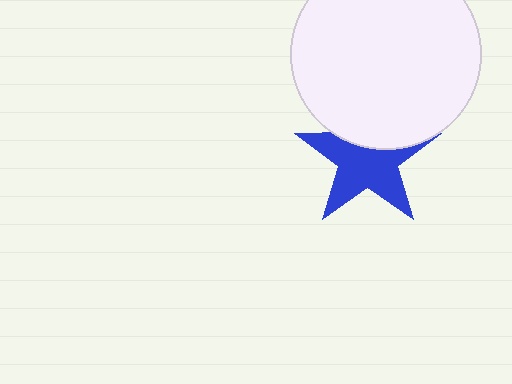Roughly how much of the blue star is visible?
Most of it is visible (roughly 67%).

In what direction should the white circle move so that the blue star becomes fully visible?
The white circle should move up. That is the shortest direction to clear the overlap and leave the blue star fully visible.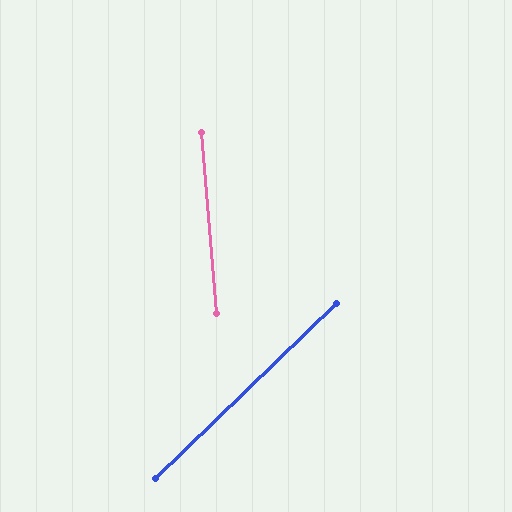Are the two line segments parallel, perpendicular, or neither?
Neither parallel nor perpendicular — they differ by about 51°.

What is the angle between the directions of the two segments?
Approximately 51 degrees.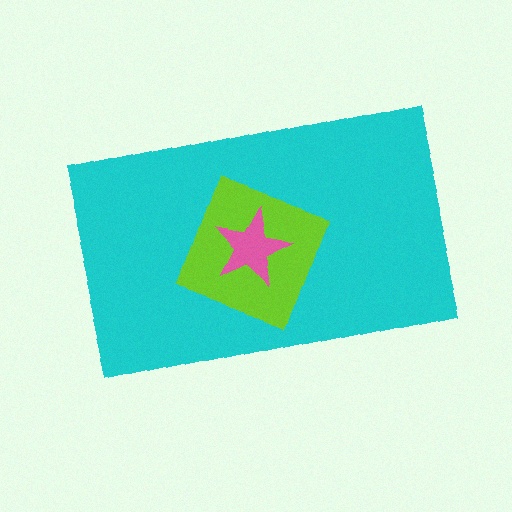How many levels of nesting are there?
3.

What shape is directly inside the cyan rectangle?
The lime diamond.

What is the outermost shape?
The cyan rectangle.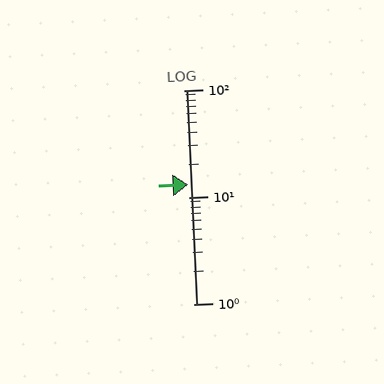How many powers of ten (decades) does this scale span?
The scale spans 2 decades, from 1 to 100.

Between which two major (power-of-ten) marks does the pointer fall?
The pointer is between 10 and 100.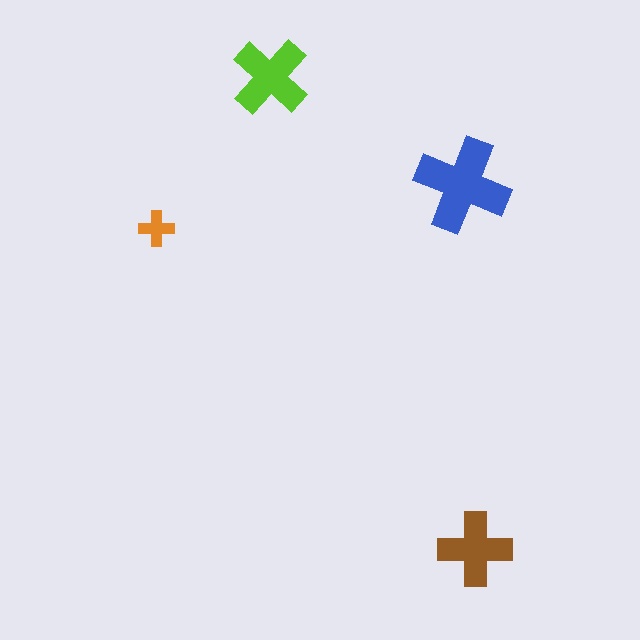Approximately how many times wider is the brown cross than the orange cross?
About 2 times wider.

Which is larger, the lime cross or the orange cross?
The lime one.